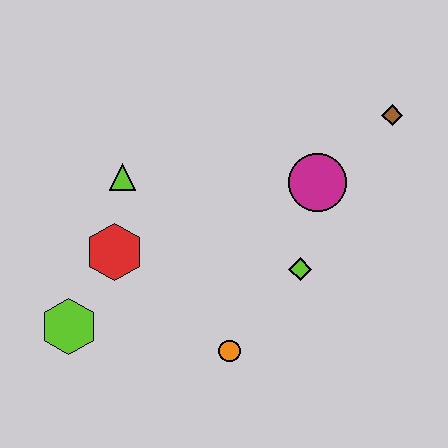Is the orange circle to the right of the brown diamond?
No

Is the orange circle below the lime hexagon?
Yes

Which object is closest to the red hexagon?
The lime triangle is closest to the red hexagon.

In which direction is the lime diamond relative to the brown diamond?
The lime diamond is below the brown diamond.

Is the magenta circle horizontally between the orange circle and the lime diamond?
No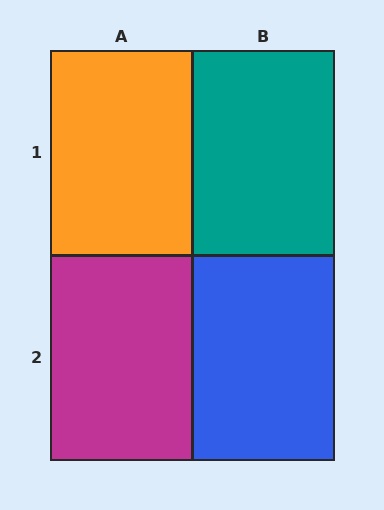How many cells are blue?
1 cell is blue.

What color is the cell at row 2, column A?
Magenta.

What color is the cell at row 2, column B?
Blue.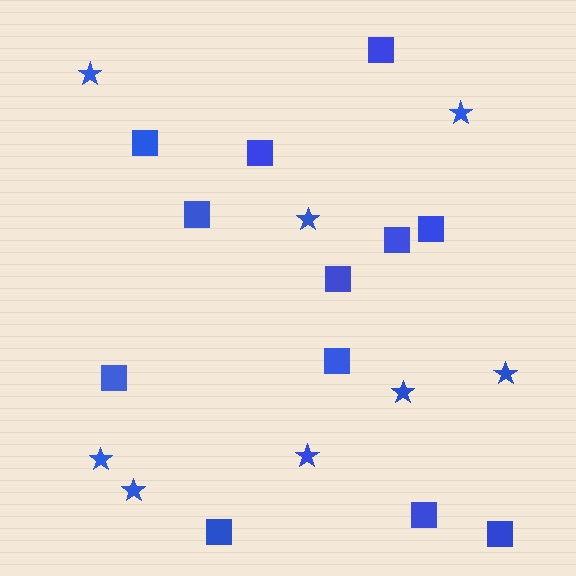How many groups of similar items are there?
There are 2 groups: one group of squares (12) and one group of stars (8).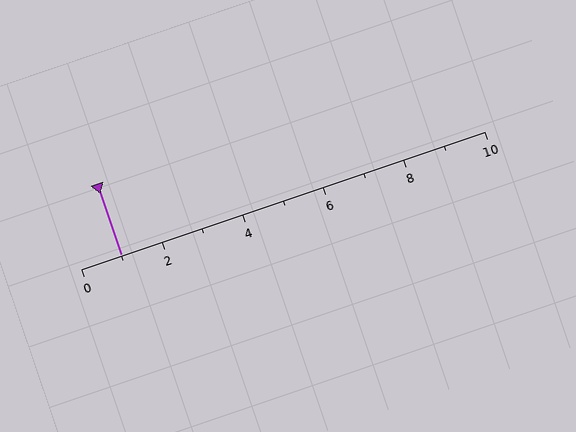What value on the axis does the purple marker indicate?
The marker indicates approximately 1.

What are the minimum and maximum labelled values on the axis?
The axis runs from 0 to 10.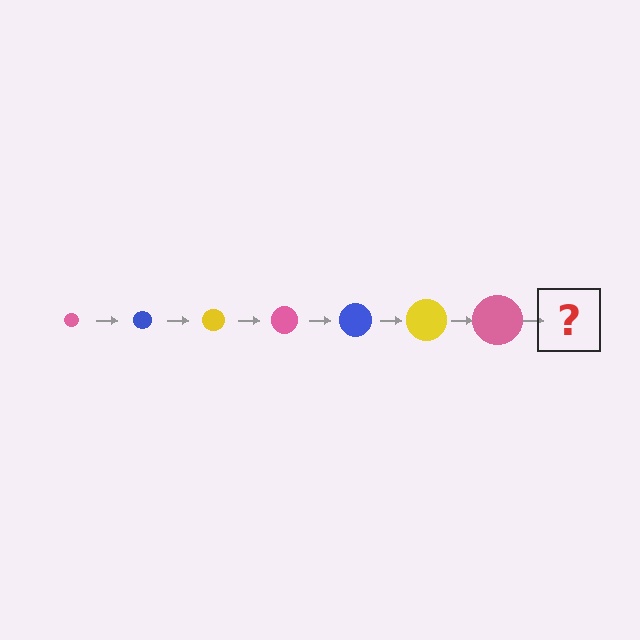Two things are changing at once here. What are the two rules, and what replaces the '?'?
The two rules are that the circle grows larger each step and the color cycles through pink, blue, and yellow. The '?' should be a blue circle, larger than the previous one.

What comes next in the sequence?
The next element should be a blue circle, larger than the previous one.